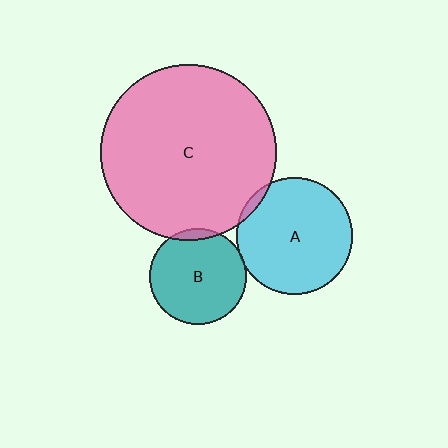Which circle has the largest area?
Circle C (pink).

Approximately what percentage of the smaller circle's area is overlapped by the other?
Approximately 5%.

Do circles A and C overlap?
Yes.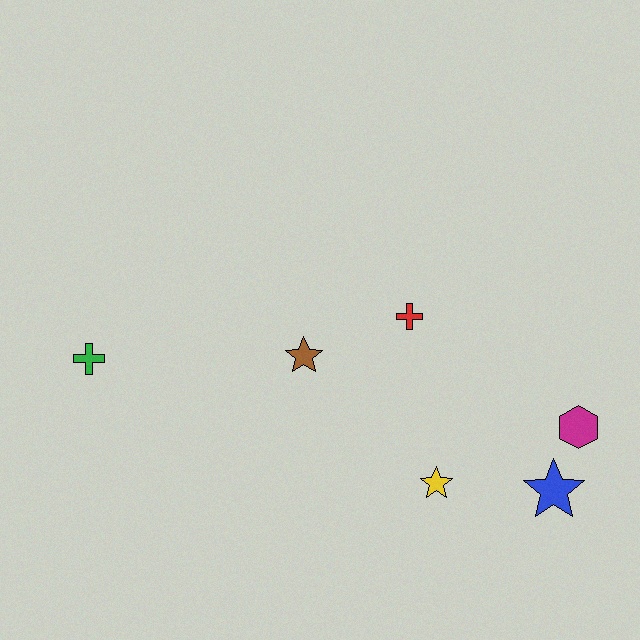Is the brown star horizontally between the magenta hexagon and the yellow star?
No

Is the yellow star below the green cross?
Yes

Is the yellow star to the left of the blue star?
Yes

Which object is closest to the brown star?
The red cross is closest to the brown star.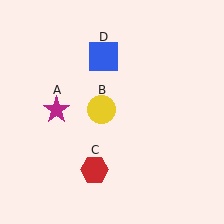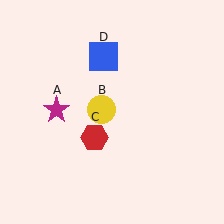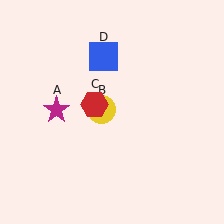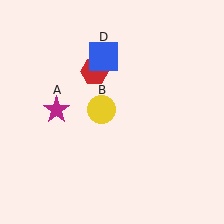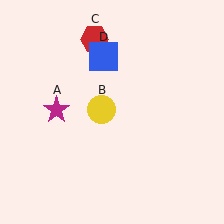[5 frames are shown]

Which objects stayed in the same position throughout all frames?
Magenta star (object A) and yellow circle (object B) and blue square (object D) remained stationary.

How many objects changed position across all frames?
1 object changed position: red hexagon (object C).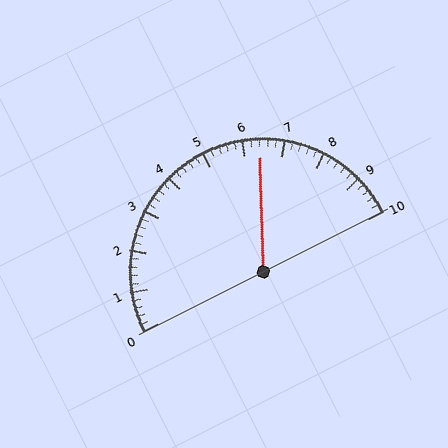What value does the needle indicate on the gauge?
The needle indicates approximately 6.4.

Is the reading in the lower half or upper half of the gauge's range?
The reading is in the upper half of the range (0 to 10).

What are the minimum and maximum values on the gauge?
The gauge ranges from 0 to 10.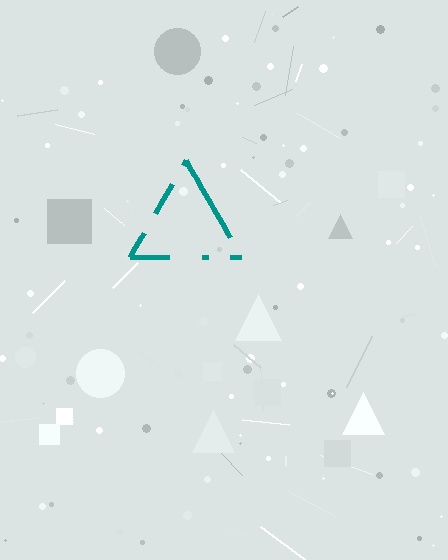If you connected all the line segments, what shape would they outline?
They would outline a triangle.